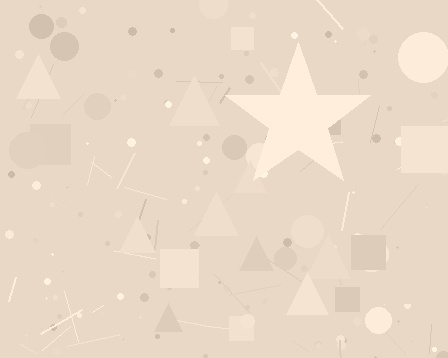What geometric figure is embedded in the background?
A star is embedded in the background.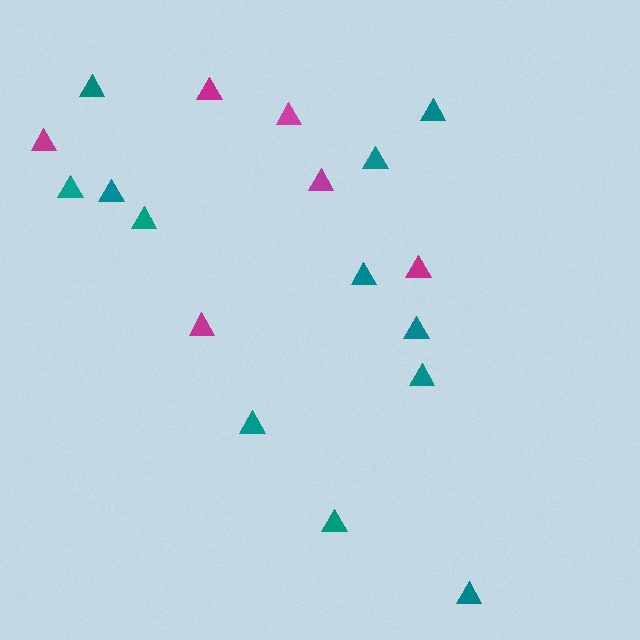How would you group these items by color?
There are 2 groups: one group of teal triangles (12) and one group of magenta triangles (6).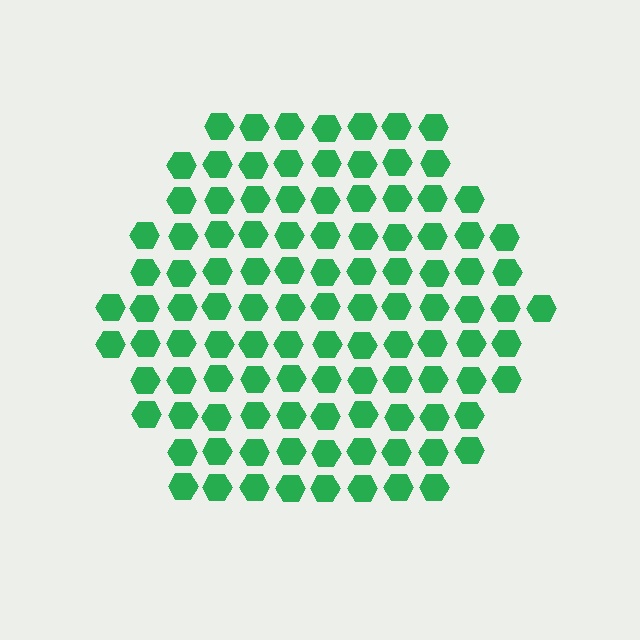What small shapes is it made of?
It is made of small hexagons.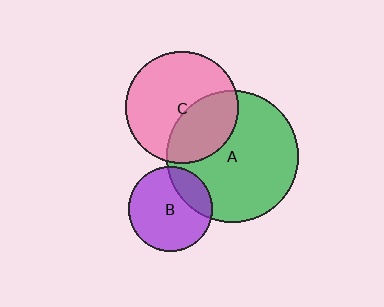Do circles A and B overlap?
Yes.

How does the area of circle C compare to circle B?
Approximately 1.8 times.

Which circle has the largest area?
Circle A (green).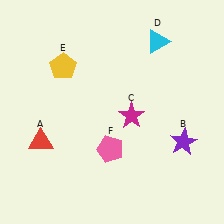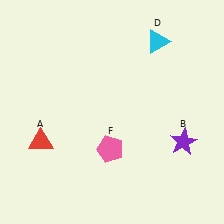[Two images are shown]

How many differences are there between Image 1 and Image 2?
There are 2 differences between the two images.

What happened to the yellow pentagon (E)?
The yellow pentagon (E) was removed in Image 2. It was in the top-left area of Image 1.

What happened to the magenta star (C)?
The magenta star (C) was removed in Image 2. It was in the bottom-right area of Image 1.